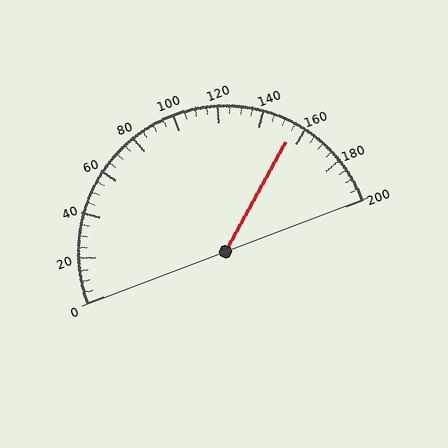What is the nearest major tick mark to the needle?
The nearest major tick mark is 160.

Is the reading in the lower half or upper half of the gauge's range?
The reading is in the upper half of the range (0 to 200).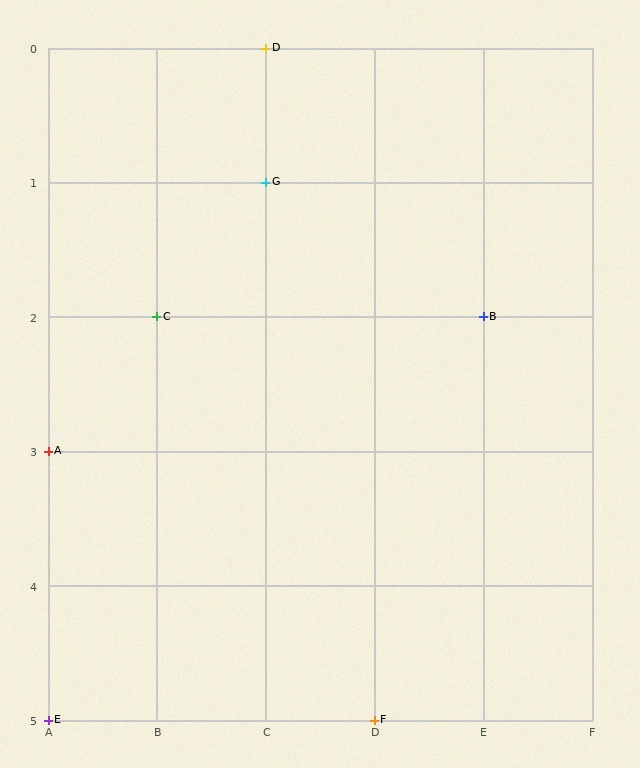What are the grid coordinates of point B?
Point B is at grid coordinates (E, 2).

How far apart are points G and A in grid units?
Points G and A are 2 columns and 2 rows apart (about 2.8 grid units diagonally).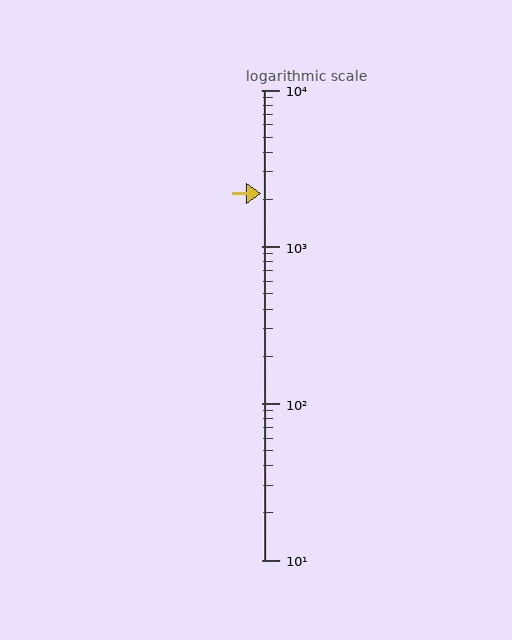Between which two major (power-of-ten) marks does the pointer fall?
The pointer is between 1000 and 10000.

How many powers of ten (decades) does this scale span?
The scale spans 3 decades, from 10 to 10000.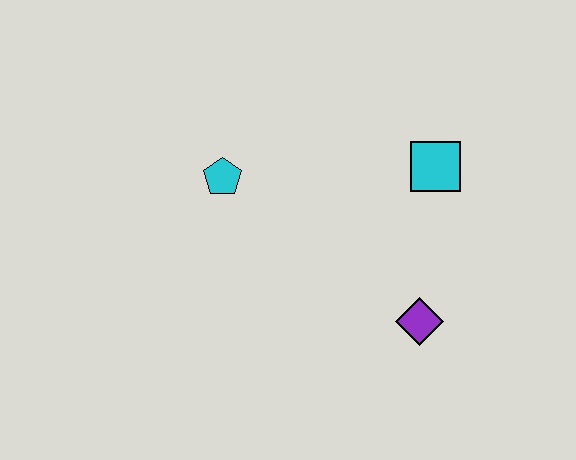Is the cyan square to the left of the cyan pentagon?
No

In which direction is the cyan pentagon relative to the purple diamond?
The cyan pentagon is to the left of the purple diamond.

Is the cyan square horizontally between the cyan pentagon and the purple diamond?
No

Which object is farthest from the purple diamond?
The cyan pentagon is farthest from the purple diamond.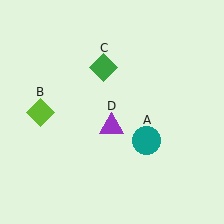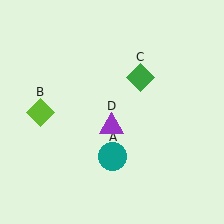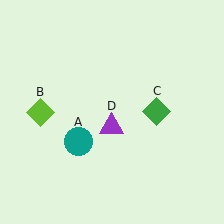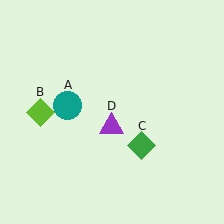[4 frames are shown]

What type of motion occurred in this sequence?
The teal circle (object A), green diamond (object C) rotated clockwise around the center of the scene.